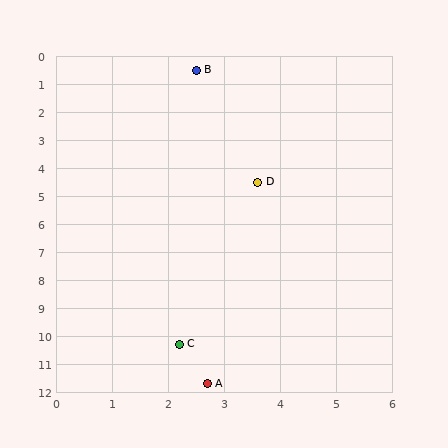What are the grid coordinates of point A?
Point A is at approximately (2.7, 11.7).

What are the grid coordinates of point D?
Point D is at approximately (3.6, 4.5).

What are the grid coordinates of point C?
Point C is at approximately (2.2, 10.3).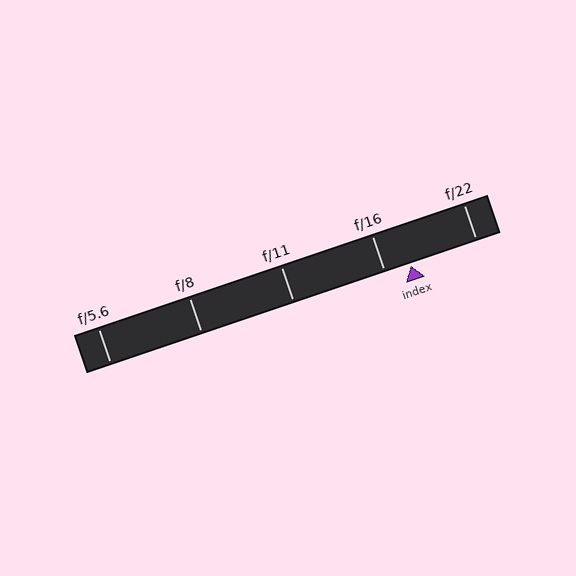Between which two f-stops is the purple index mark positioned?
The index mark is between f/16 and f/22.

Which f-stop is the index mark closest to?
The index mark is closest to f/16.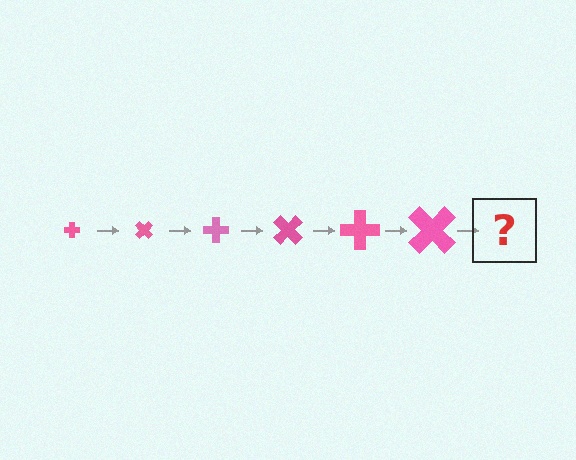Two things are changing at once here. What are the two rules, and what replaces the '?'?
The two rules are that the cross grows larger each step and it rotates 45 degrees each step. The '?' should be a cross, larger than the previous one and rotated 270 degrees from the start.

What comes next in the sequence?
The next element should be a cross, larger than the previous one and rotated 270 degrees from the start.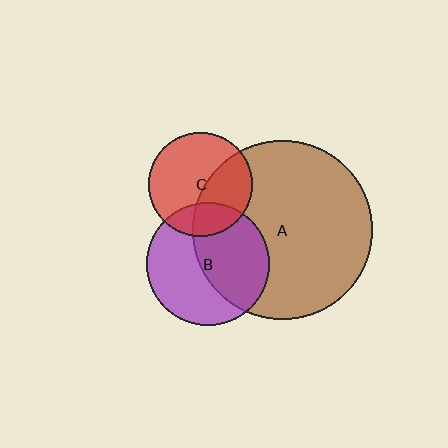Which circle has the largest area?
Circle A (brown).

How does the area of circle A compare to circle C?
Approximately 3.0 times.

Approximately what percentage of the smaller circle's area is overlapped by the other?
Approximately 40%.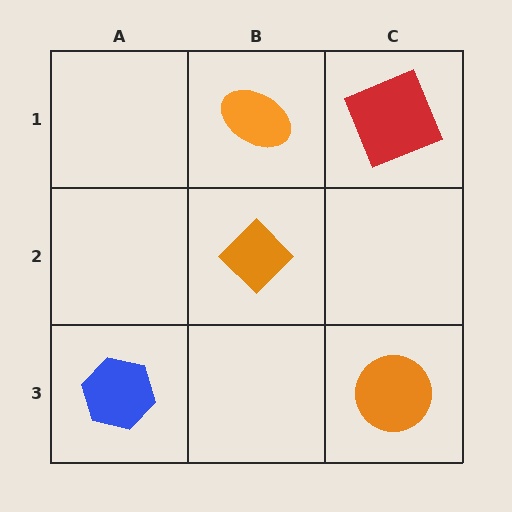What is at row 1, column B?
An orange ellipse.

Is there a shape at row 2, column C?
No, that cell is empty.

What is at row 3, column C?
An orange circle.